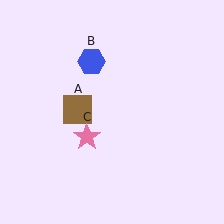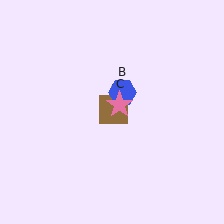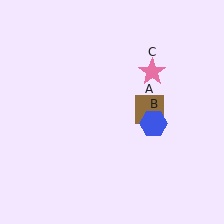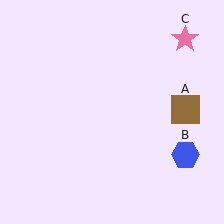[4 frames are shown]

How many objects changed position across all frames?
3 objects changed position: brown square (object A), blue hexagon (object B), pink star (object C).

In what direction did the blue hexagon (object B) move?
The blue hexagon (object B) moved down and to the right.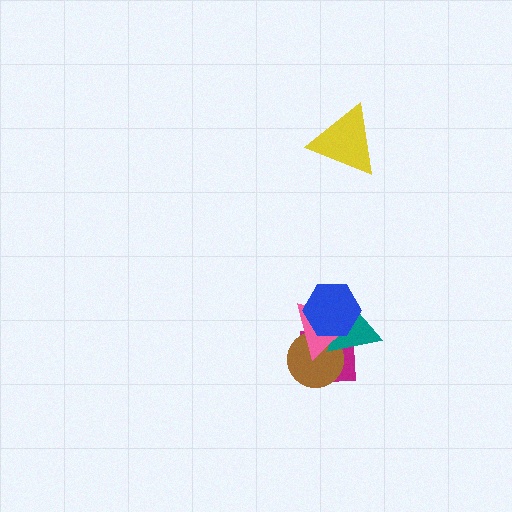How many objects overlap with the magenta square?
4 objects overlap with the magenta square.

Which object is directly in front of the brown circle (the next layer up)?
The teal triangle is directly in front of the brown circle.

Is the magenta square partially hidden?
Yes, it is partially covered by another shape.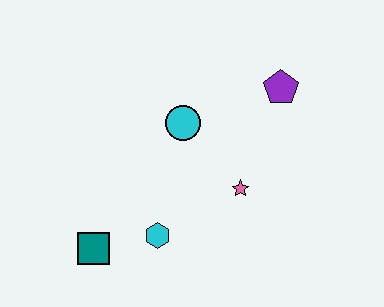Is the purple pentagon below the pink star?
No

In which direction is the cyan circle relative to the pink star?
The cyan circle is above the pink star.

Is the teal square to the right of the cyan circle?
No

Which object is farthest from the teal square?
The purple pentagon is farthest from the teal square.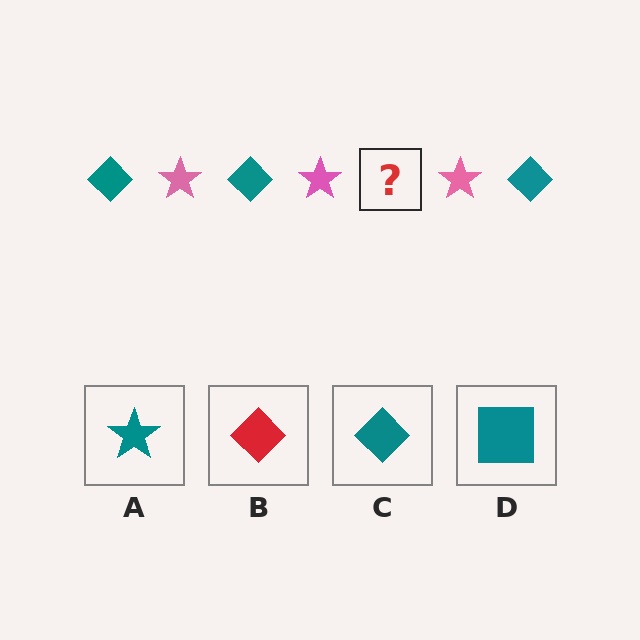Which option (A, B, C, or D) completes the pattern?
C.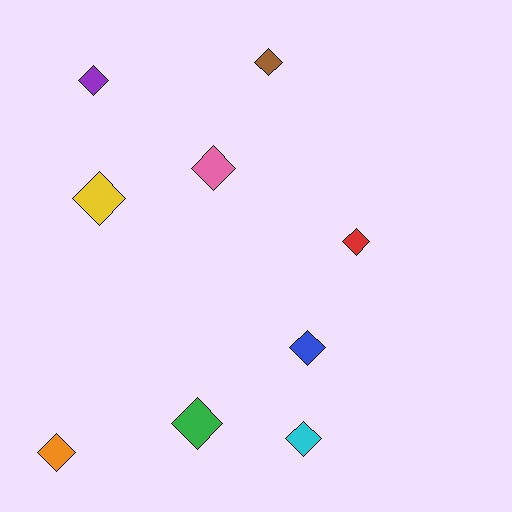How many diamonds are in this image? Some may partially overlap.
There are 9 diamonds.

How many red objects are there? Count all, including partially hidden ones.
There is 1 red object.